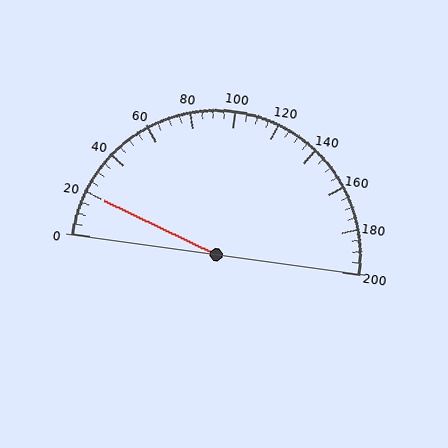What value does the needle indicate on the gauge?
The needle indicates approximately 20.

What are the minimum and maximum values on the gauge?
The gauge ranges from 0 to 200.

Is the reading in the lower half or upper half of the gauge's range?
The reading is in the lower half of the range (0 to 200).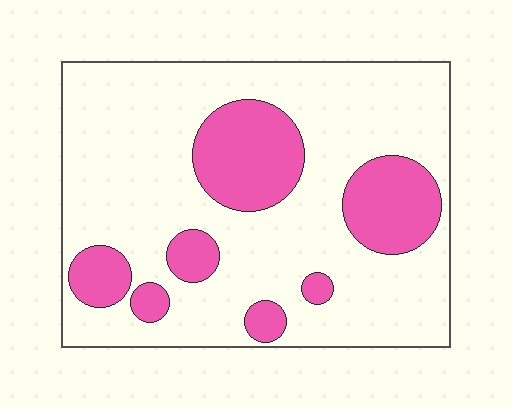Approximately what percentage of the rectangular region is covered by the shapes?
Approximately 25%.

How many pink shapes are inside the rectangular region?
7.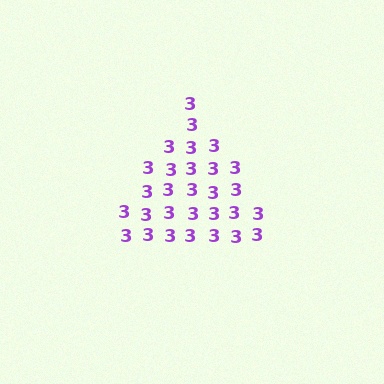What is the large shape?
The large shape is a triangle.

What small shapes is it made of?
It is made of small digit 3's.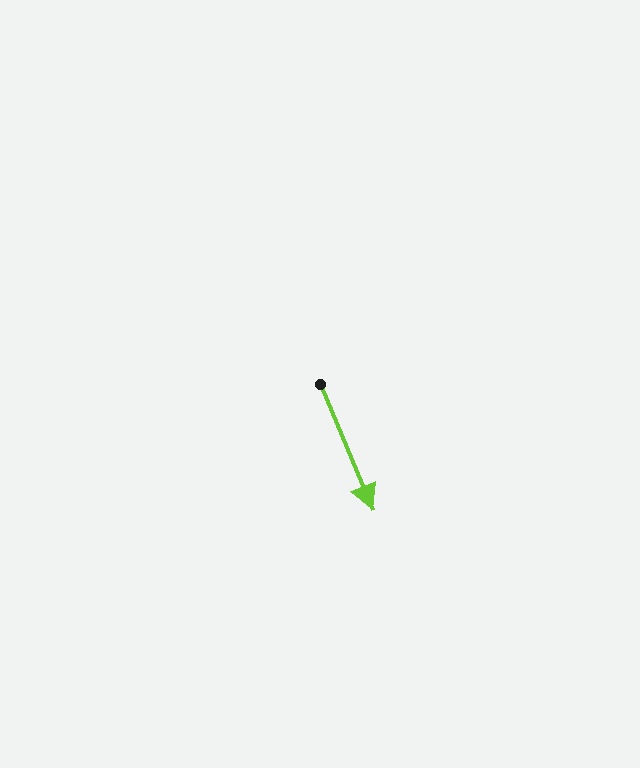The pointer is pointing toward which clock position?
Roughly 5 o'clock.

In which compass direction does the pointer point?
Southeast.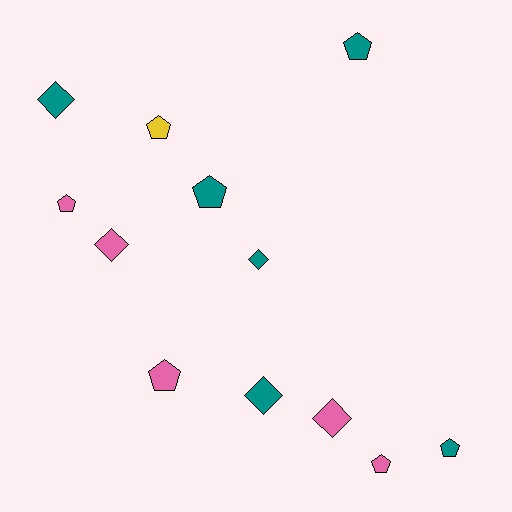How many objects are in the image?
There are 12 objects.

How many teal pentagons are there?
There are 3 teal pentagons.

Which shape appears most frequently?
Pentagon, with 7 objects.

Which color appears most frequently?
Teal, with 6 objects.